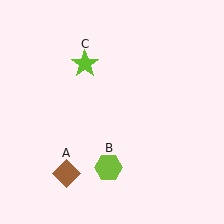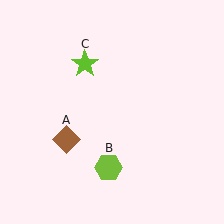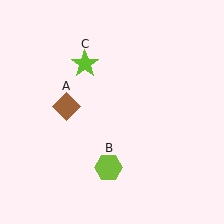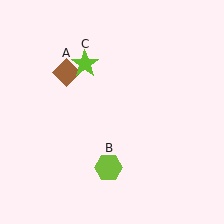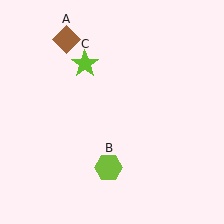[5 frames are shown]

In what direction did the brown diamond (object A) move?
The brown diamond (object A) moved up.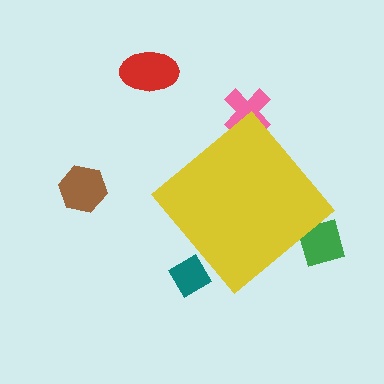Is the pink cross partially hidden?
Yes, the pink cross is partially hidden behind the yellow diamond.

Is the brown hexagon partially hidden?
No, the brown hexagon is fully visible.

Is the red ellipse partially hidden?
No, the red ellipse is fully visible.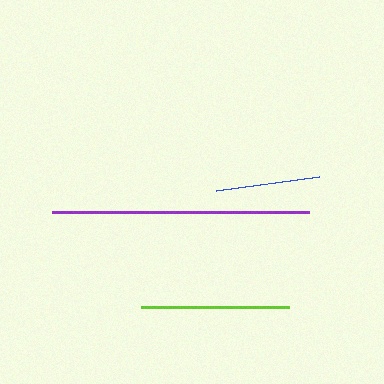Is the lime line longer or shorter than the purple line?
The purple line is longer than the lime line.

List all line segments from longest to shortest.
From longest to shortest: purple, lime, blue.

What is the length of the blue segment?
The blue segment is approximately 104 pixels long.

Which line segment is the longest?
The purple line is the longest at approximately 257 pixels.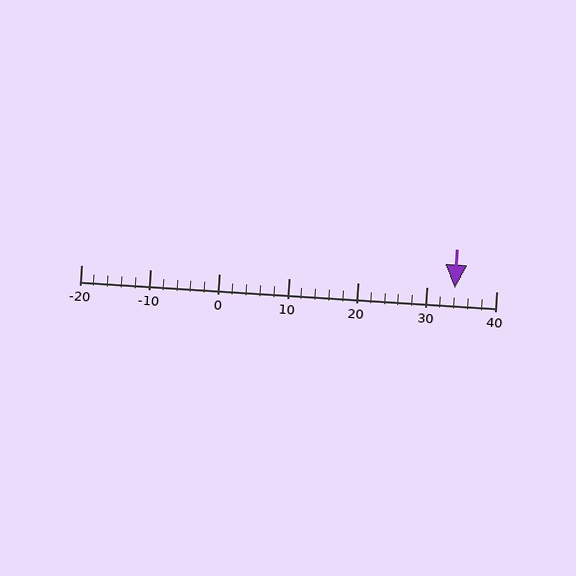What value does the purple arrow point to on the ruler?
The purple arrow points to approximately 34.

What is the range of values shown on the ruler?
The ruler shows values from -20 to 40.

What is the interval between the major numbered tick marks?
The major tick marks are spaced 10 units apart.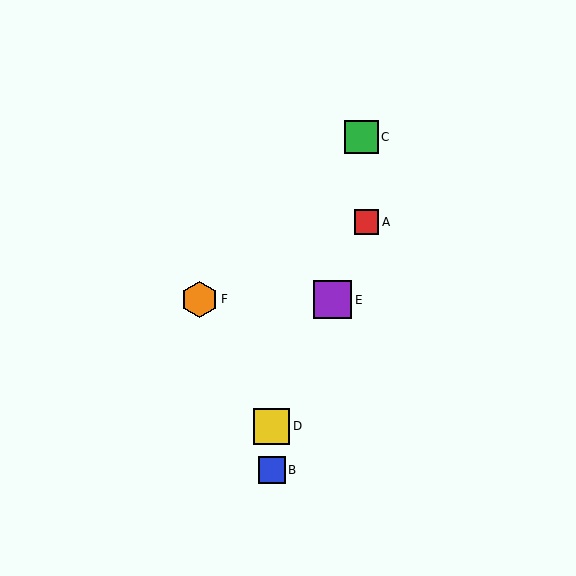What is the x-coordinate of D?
Object D is at x≈272.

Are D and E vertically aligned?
No, D is at x≈272 and E is at x≈332.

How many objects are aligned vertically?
2 objects (B, D) are aligned vertically.